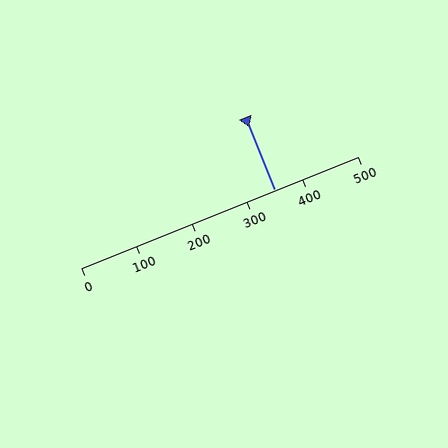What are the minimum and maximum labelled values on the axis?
The axis runs from 0 to 500.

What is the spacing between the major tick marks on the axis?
The major ticks are spaced 100 apart.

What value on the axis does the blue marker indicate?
The marker indicates approximately 350.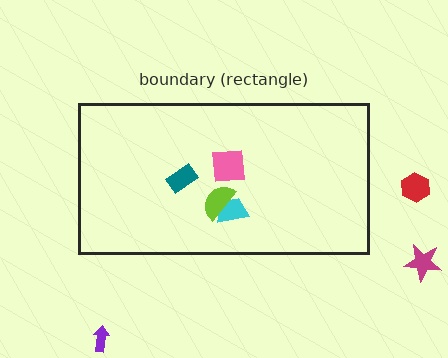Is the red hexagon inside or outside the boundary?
Outside.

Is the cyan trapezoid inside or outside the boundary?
Inside.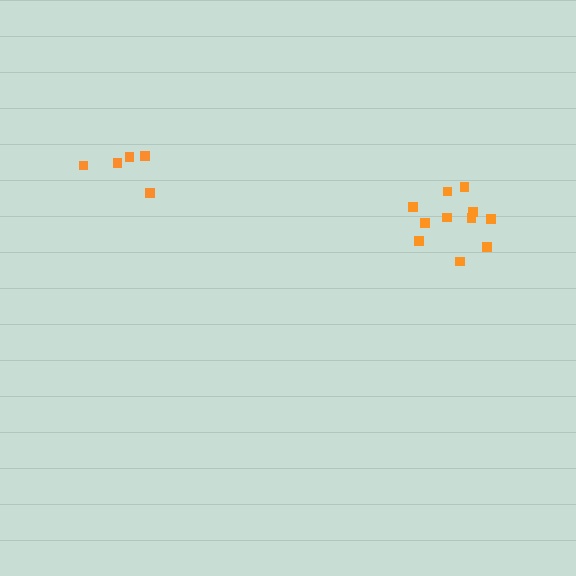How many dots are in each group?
Group 1: 11 dots, Group 2: 5 dots (16 total).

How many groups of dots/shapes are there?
There are 2 groups.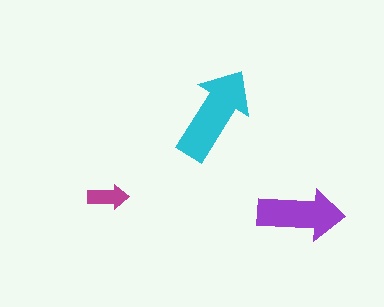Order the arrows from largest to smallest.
the cyan one, the purple one, the magenta one.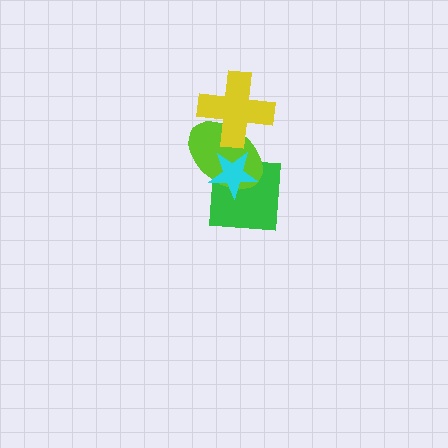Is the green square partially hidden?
Yes, it is partially covered by another shape.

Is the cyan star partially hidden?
No, no other shape covers it.